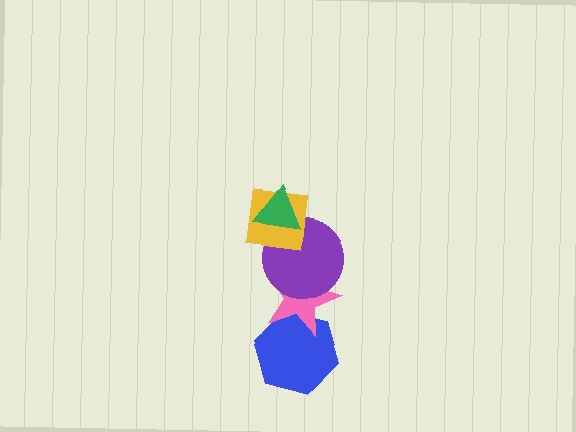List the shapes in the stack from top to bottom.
From top to bottom: the green triangle, the yellow square, the purple circle, the pink star, the blue hexagon.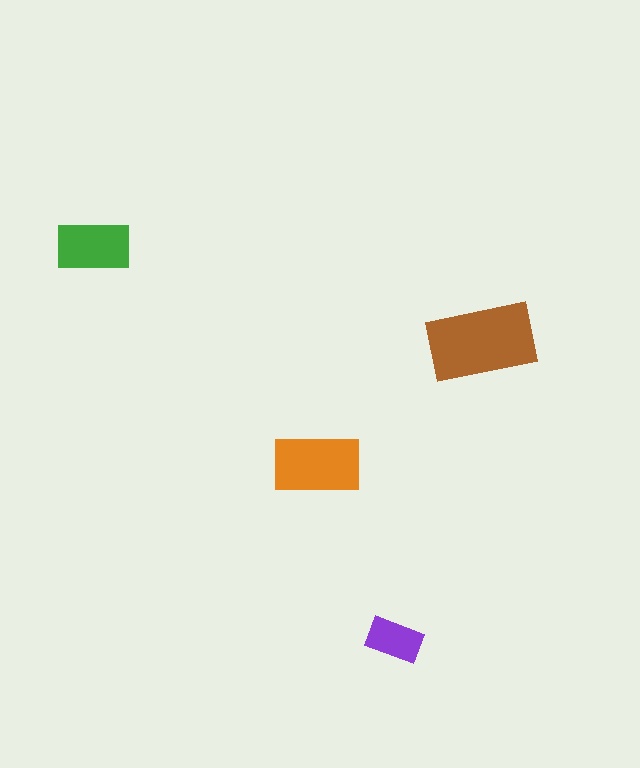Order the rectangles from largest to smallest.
the brown one, the orange one, the green one, the purple one.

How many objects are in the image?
There are 4 objects in the image.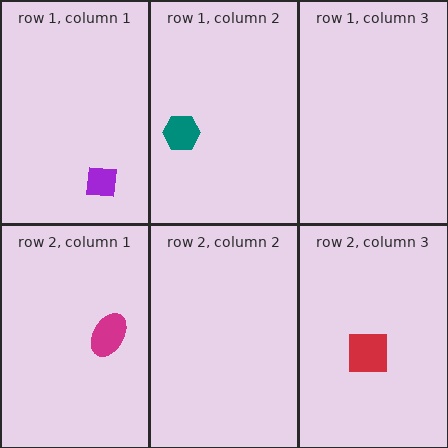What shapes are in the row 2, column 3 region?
The red square.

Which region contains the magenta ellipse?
The row 2, column 1 region.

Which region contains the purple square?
The row 1, column 1 region.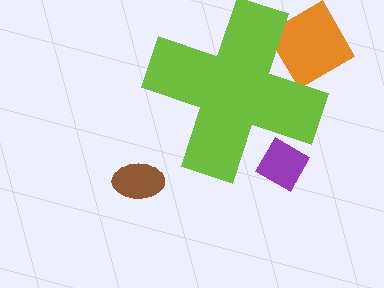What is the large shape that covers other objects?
A lime cross.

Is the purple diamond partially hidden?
Yes, the purple diamond is partially hidden behind the lime cross.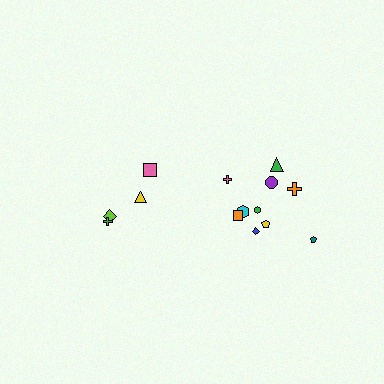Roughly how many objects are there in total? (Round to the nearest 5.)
Roughly 15 objects in total.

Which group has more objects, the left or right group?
The right group.